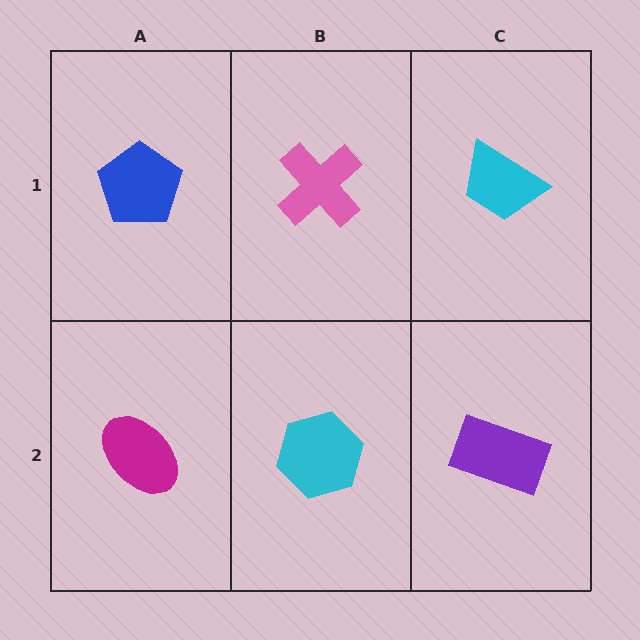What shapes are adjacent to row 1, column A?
A magenta ellipse (row 2, column A), a pink cross (row 1, column B).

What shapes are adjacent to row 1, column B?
A cyan hexagon (row 2, column B), a blue pentagon (row 1, column A), a cyan trapezoid (row 1, column C).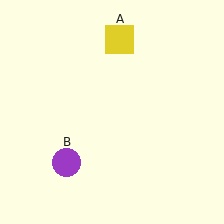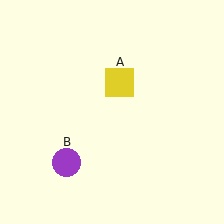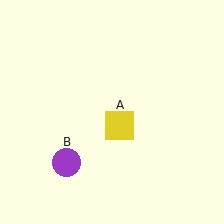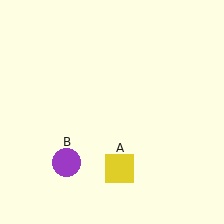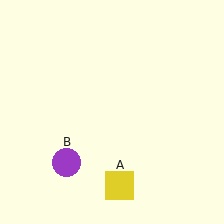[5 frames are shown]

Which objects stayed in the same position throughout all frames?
Purple circle (object B) remained stationary.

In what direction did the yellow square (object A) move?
The yellow square (object A) moved down.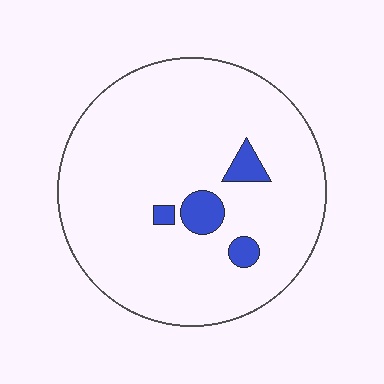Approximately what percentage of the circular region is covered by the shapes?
Approximately 5%.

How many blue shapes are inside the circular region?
4.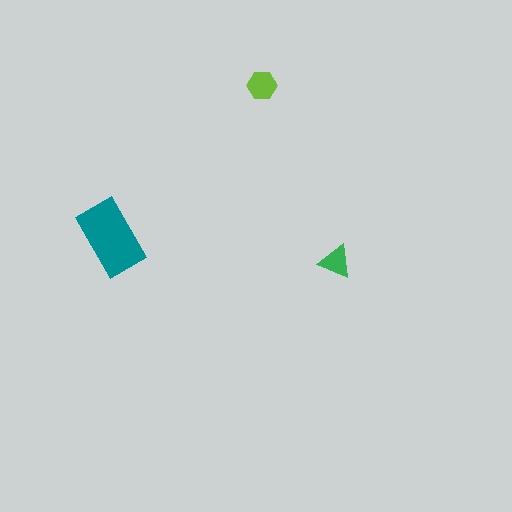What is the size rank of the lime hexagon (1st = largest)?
2nd.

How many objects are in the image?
There are 3 objects in the image.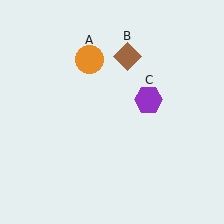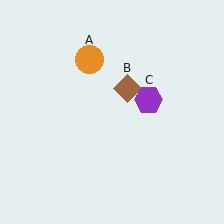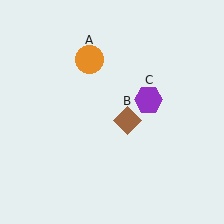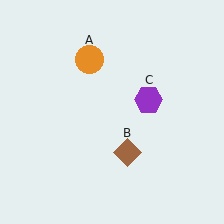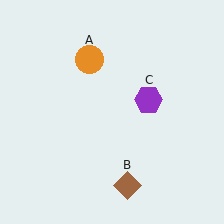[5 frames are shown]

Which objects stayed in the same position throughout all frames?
Orange circle (object A) and purple hexagon (object C) remained stationary.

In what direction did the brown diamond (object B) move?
The brown diamond (object B) moved down.